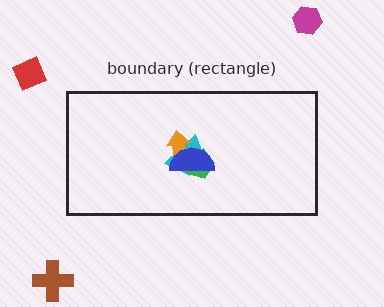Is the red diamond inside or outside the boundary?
Outside.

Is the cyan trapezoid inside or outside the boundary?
Inside.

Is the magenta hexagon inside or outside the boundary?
Outside.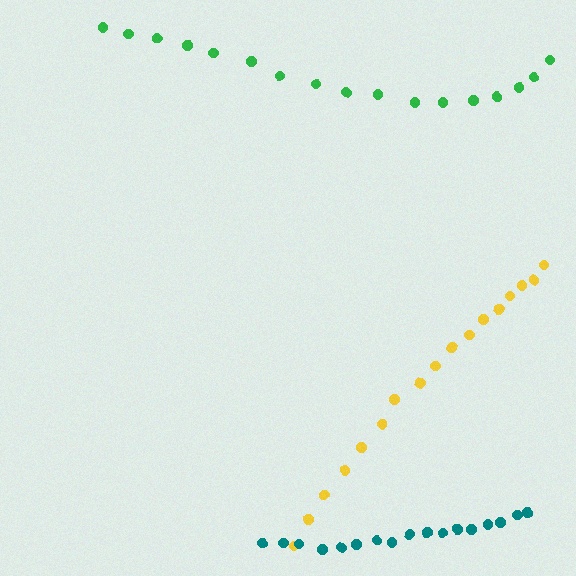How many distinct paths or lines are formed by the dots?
There are 3 distinct paths.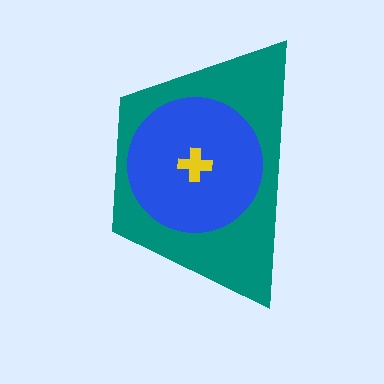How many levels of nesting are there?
3.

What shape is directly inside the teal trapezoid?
The blue circle.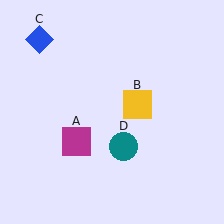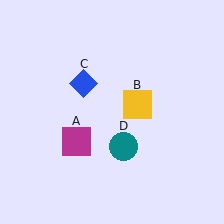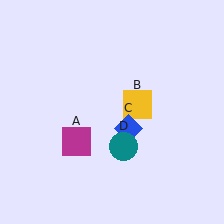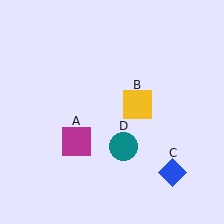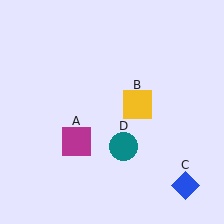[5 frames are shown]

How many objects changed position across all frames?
1 object changed position: blue diamond (object C).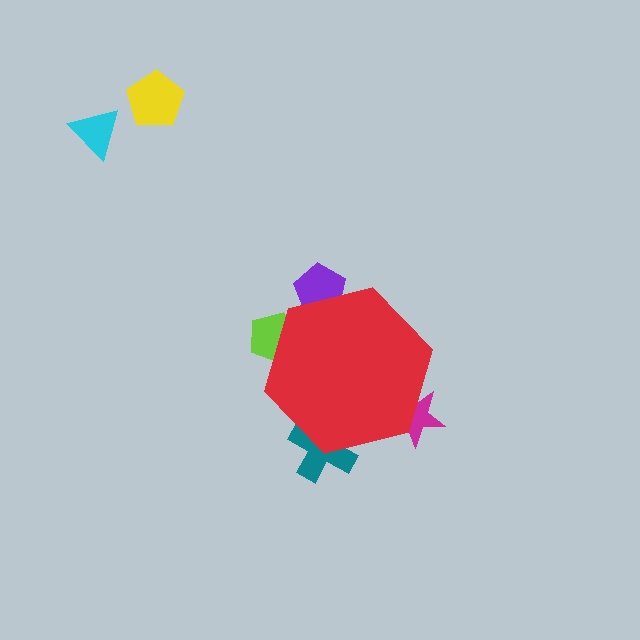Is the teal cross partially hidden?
Yes, the teal cross is partially hidden behind the red hexagon.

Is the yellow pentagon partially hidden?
No, the yellow pentagon is fully visible.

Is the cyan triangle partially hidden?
No, the cyan triangle is fully visible.